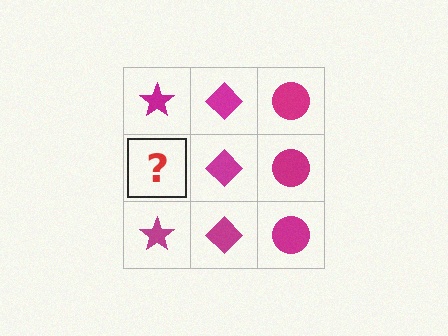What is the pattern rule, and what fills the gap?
The rule is that each column has a consistent shape. The gap should be filled with a magenta star.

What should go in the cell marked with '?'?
The missing cell should contain a magenta star.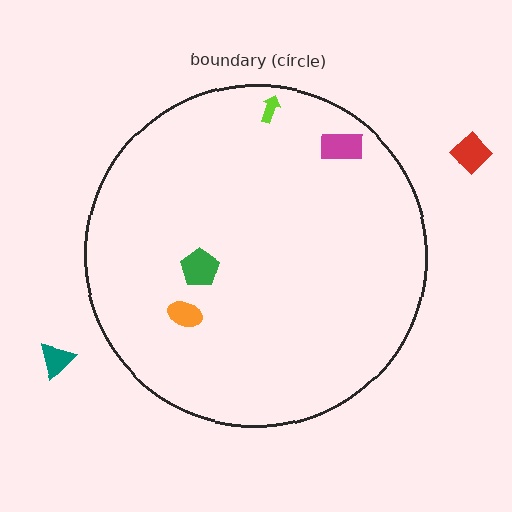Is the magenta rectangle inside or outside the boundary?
Inside.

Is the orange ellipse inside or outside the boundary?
Inside.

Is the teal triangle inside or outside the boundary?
Outside.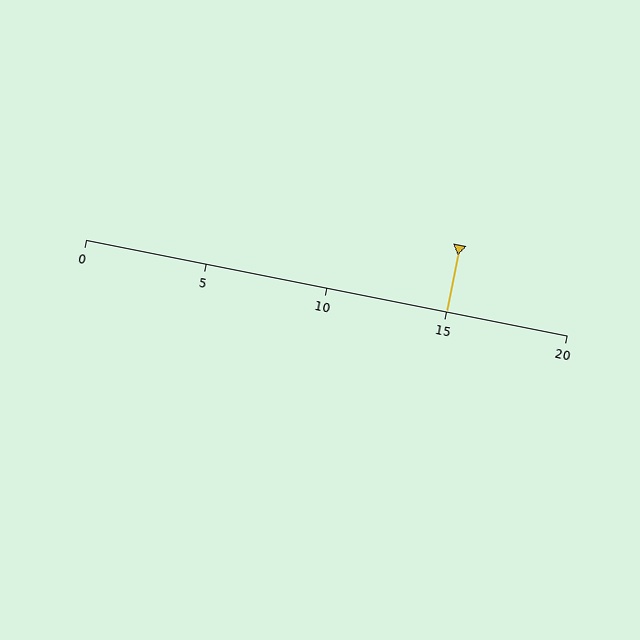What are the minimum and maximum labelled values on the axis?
The axis runs from 0 to 20.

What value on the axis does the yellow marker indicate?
The marker indicates approximately 15.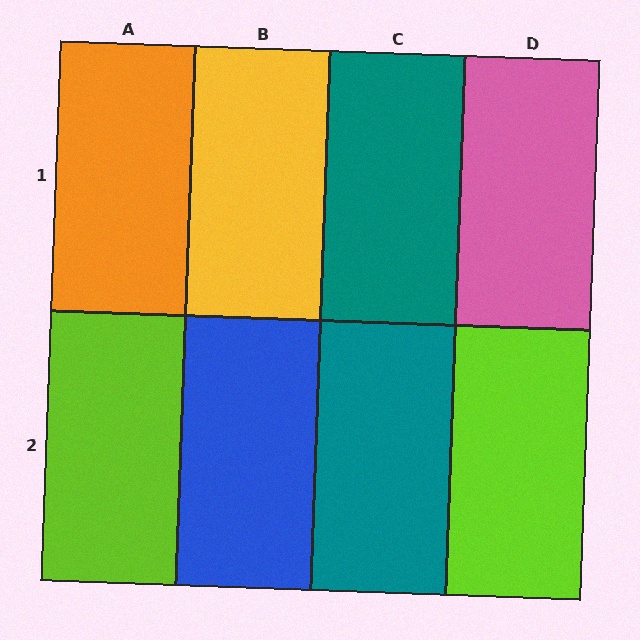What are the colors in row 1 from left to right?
Orange, yellow, teal, pink.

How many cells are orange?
1 cell is orange.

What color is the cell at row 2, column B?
Blue.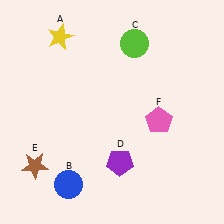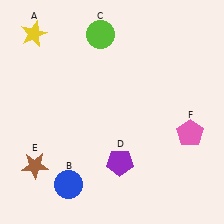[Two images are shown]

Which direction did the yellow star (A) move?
The yellow star (A) moved left.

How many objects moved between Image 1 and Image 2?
3 objects moved between the two images.